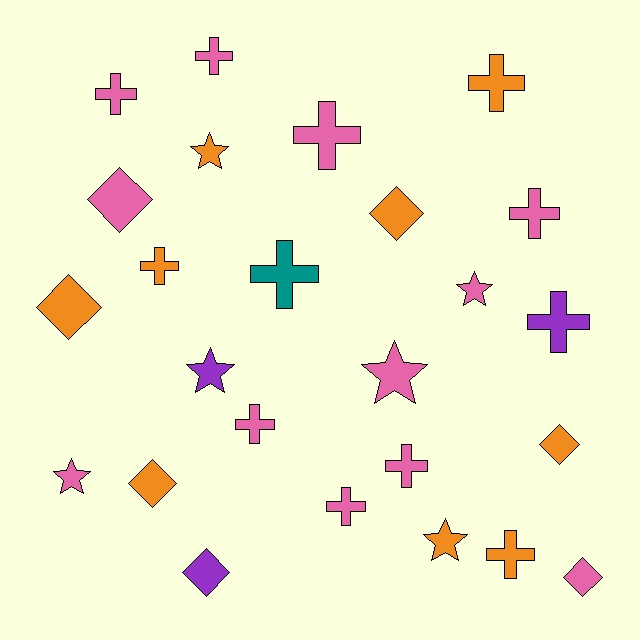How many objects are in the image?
There are 25 objects.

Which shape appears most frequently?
Cross, with 12 objects.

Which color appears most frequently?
Pink, with 12 objects.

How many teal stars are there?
There are no teal stars.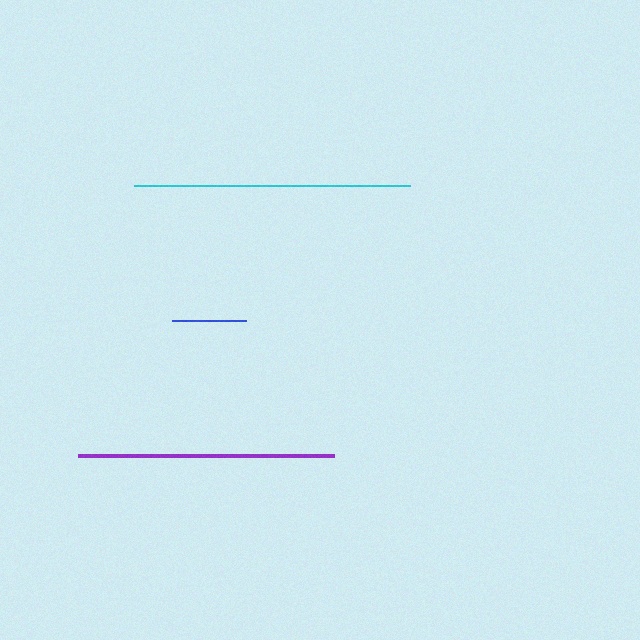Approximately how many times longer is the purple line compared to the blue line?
The purple line is approximately 3.4 times the length of the blue line.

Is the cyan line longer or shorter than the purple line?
The cyan line is longer than the purple line.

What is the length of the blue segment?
The blue segment is approximately 75 pixels long.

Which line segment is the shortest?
The blue line is the shortest at approximately 75 pixels.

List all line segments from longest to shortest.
From longest to shortest: cyan, purple, blue.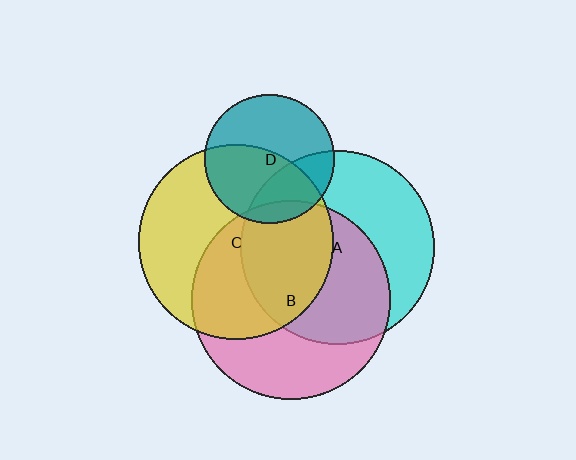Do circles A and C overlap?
Yes.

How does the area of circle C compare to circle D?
Approximately 2.3 times.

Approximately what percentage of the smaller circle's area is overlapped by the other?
Approximately 35%.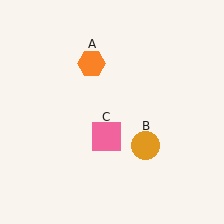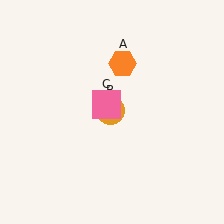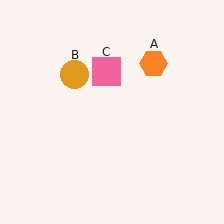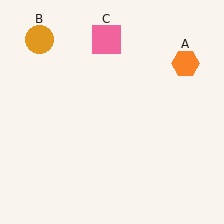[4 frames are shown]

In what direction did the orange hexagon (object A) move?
The orange hexagon (object A) moved right.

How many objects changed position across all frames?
3 objects changed position: orange hexagon (object A), orange circle (object B), pink square (object C).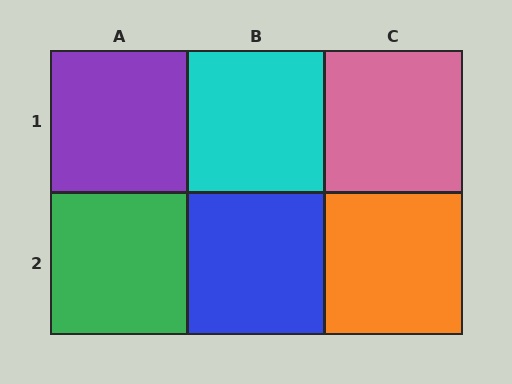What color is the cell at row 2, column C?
Orange.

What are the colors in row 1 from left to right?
Purple, cyan, pink.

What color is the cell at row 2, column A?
Green.